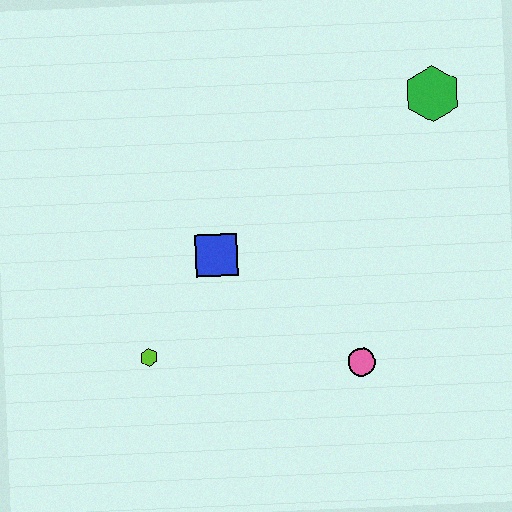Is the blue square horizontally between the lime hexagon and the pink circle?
Yes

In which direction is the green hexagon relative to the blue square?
The green hexagon is to the right of the blue square.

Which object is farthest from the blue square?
The green hexagon is farthest from the blue square.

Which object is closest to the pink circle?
The blue square is closest to the pink circle.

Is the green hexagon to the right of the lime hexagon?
Yes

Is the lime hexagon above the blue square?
No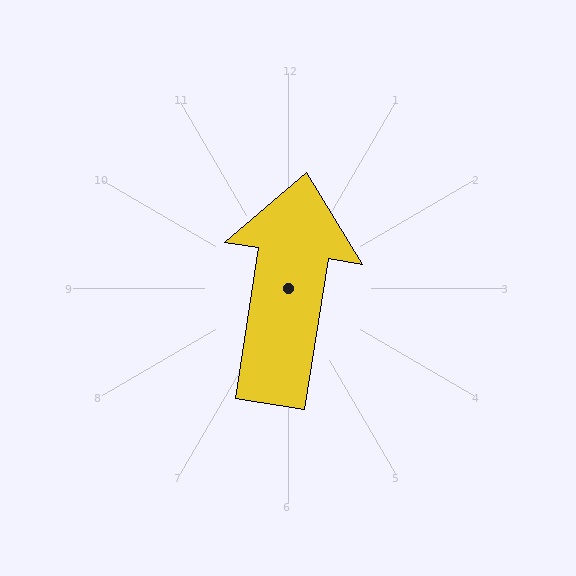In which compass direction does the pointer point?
North.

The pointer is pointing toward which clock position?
Roughly 12 o'clock.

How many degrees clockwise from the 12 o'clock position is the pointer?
Approximately 9 degrees.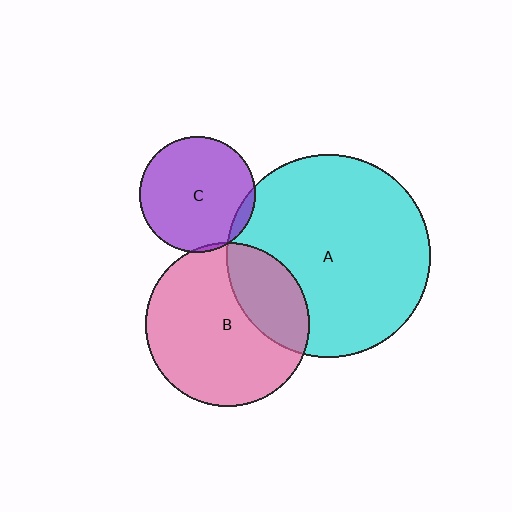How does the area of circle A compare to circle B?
Approximately 1.5 times.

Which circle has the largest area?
Circle A (cyan).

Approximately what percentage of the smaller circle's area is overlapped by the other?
Approximately 5%.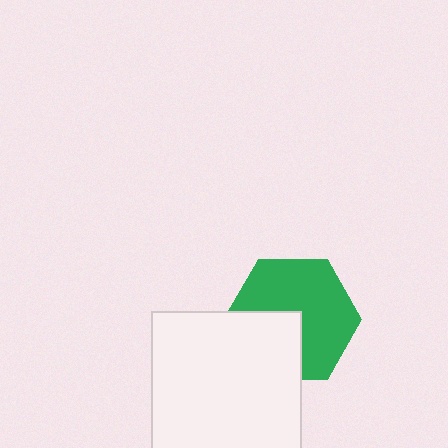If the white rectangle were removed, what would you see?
You would see the complete green hexagon.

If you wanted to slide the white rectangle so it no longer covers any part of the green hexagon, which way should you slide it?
Slide it toward the lower-left — that is the most direct way to separate the two shapes.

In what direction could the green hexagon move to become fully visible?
The green hexagon could move toward the upper-right. That would shift it out from behind the white rectangle entirely.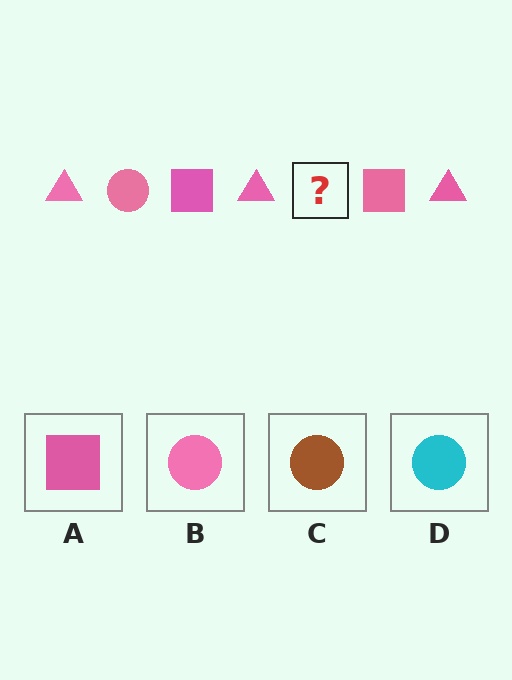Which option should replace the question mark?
Option B.